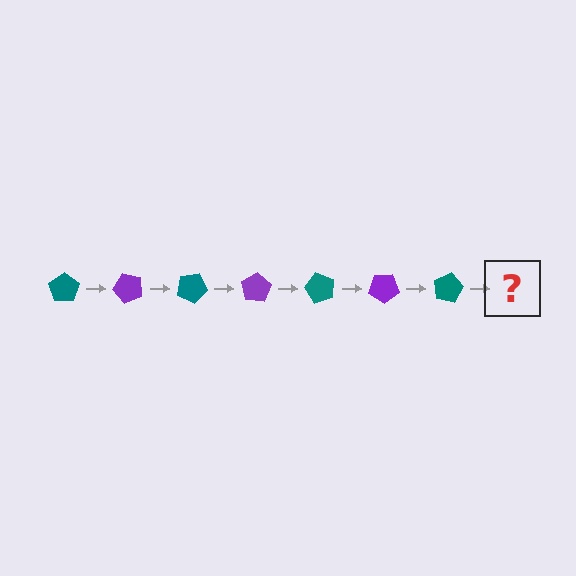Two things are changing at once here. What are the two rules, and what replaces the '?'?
The two rules are that it rotates 50 degrees each step and the color cycles through teal and purple. The '?' should be a purple pentagon, rotated 350 degrees from the start.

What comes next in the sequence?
The next element should be a purple pentagon, rotated 350 degrees from the start.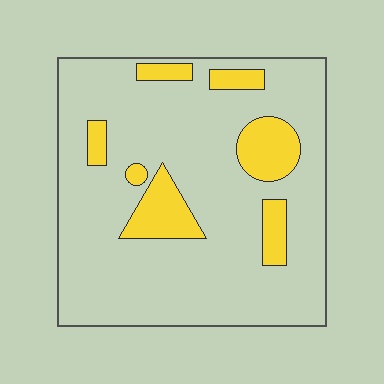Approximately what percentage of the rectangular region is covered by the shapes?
Approximately 15%.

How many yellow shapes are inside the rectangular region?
7.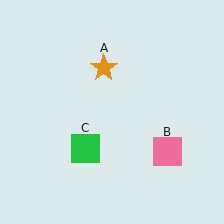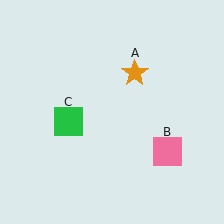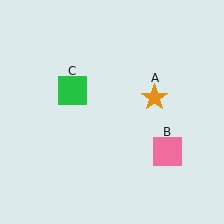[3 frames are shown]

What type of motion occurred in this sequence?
The orange star (object A), green square (object C) rotated clockwise around the center of the scene.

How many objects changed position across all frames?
2 objects changed position: orange star (object A), green square (object C).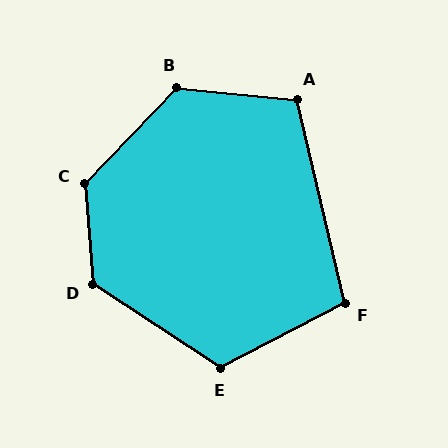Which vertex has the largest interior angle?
C, at approximately 132 degrees.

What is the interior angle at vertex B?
Approximately 128 degrees (obtuse).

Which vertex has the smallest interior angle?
F, at approximately 105 degrees.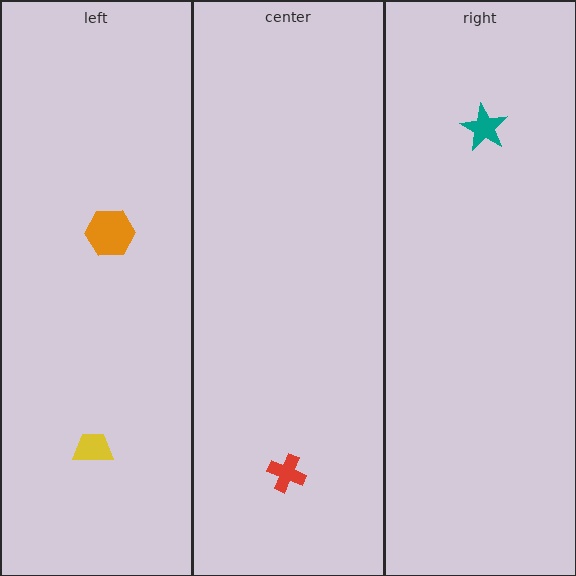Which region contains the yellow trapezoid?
The left region.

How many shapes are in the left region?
2.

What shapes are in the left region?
The yellow trapezoid, the orange hexagon.